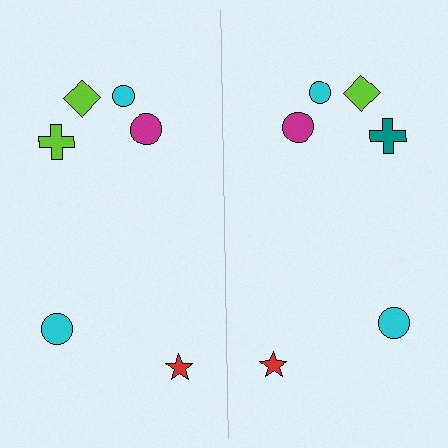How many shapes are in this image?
There are 12 shapes in this image.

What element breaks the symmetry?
The teal cross on the right side breaks the symmetry — its mirror counterpart is lime.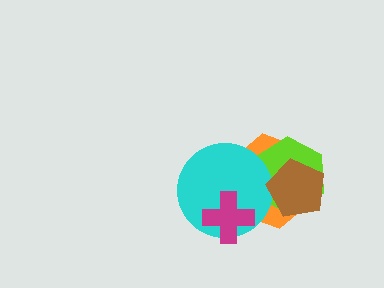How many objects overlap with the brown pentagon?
2 objects overlap with the brown pentagon.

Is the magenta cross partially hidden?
No, no other shape covers it.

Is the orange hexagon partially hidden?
Yes, it is partially covered by another shape.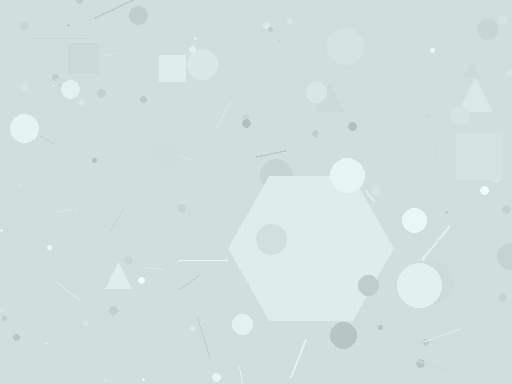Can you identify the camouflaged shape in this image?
The camouflaged shape is a hexagon.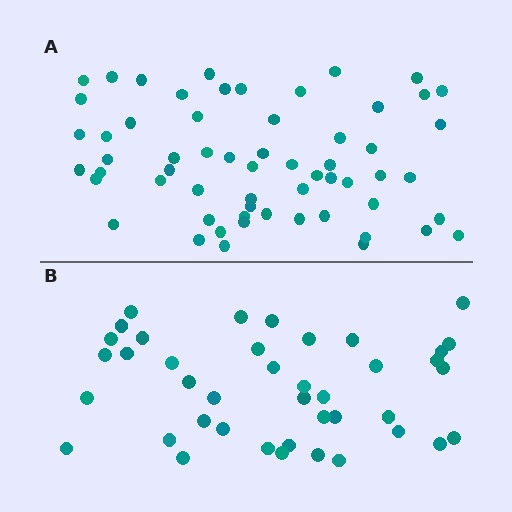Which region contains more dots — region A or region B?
Region A (the top region) has more dots.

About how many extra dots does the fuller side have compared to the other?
Region A has approximately 20 more dots than region B.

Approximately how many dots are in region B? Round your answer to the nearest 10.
About 40 dots. (The exact count is 41, which rounds to 40.)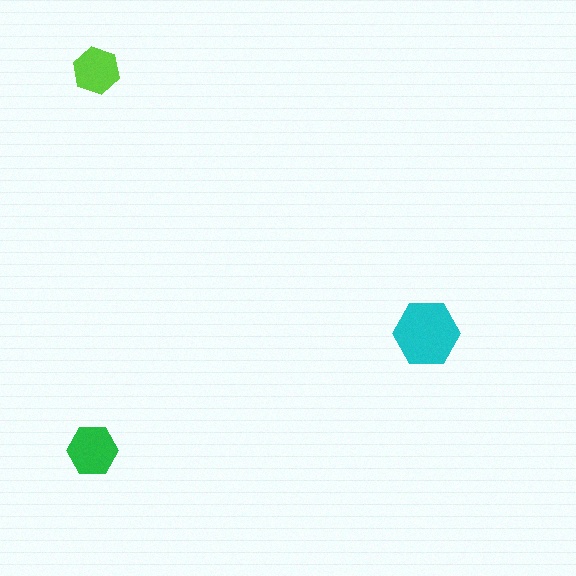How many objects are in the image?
There are 3 objects in the image.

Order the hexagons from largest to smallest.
the cyan one, the green one, the lime one.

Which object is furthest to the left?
The green hexagon is leftmost.